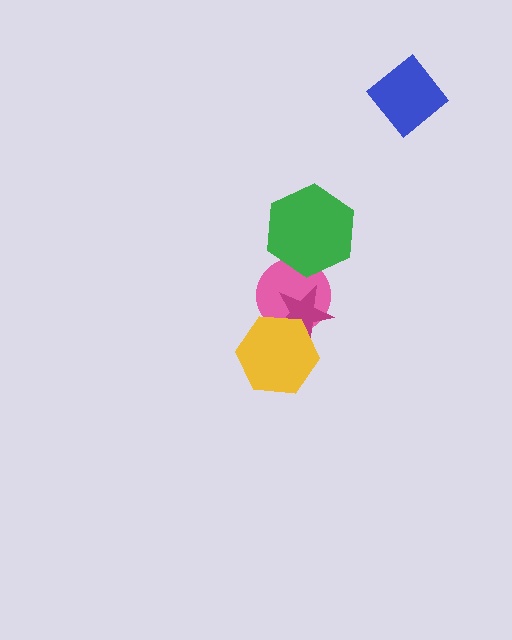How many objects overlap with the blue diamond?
0 objects overlap with the blue diamond.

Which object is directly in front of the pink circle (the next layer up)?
The magenta star is directly in front of the pink circle.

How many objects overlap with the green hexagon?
1 object overlaps with the green hexagon.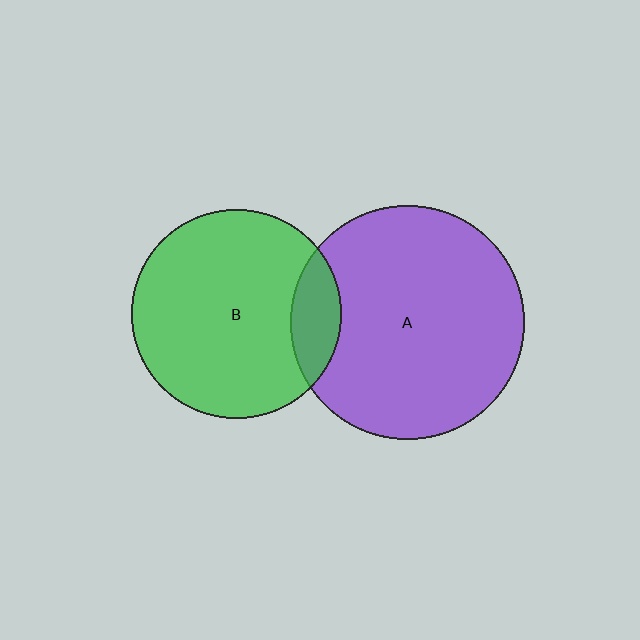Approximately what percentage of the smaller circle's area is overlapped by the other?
Approximately 15%.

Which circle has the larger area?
Circle A (purple).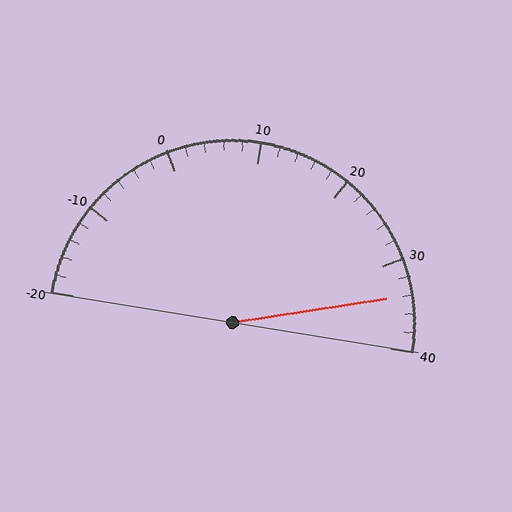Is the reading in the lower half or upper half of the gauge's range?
The reading is in the upper half of the range (-20 to 40).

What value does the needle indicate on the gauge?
The needle indicates approximately 34.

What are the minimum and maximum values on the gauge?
The gauge ranges from -20 to 40.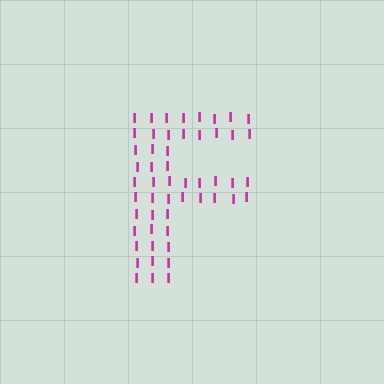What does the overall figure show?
The overall figure shows the letter F.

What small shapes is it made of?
It is made of small letter I's.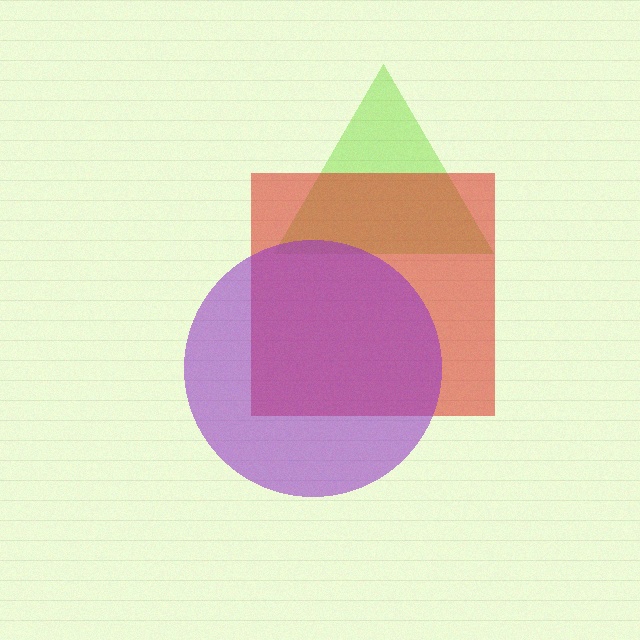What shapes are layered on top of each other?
The layered shapes are: a lime triangle, a red square, a purple circle.